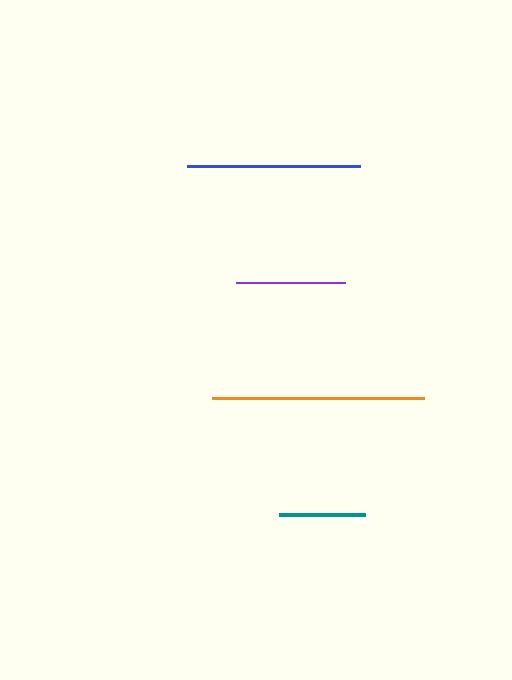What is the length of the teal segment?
The teal segment is approximately 86 pixels long.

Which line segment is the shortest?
The teal line is the shortest at approximately 86 pixels.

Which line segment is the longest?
The orange line is the longest at approximately 212 pixels.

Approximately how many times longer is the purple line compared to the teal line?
The purple line is approximately 1.3 times the length of the teal line.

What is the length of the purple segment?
The purple segment is approximately 109 pixels long.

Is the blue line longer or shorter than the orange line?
The orange line is longer than the blue line.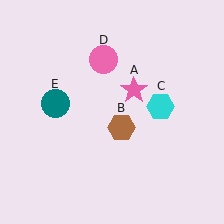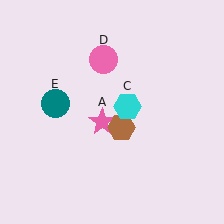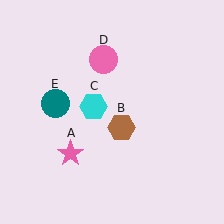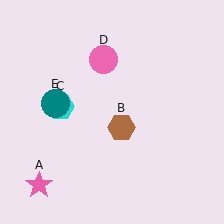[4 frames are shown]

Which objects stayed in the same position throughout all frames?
Brown hexagon (object B) and pink circle (object D) and teal circle (object E) remained stationary.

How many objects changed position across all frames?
2 objects changed position: pink star (object A), cyan hexagon (object C).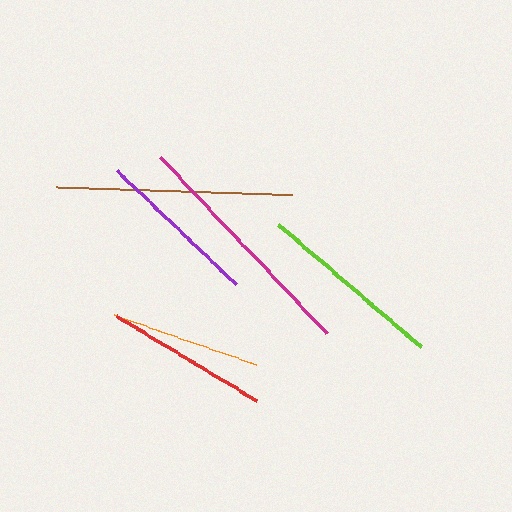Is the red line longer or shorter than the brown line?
The brown line is longer than the red line.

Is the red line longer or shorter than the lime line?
The lime line is longer than the red line.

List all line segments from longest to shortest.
From longest to shortest: magenta, brown, lime, purple, red, orange.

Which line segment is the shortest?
The orange line is the shortest at approximately 151 pixels.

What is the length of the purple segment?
The purple segment is approximately 165 pixels long.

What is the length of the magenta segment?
The magenta segment is approximately 242 pixels long.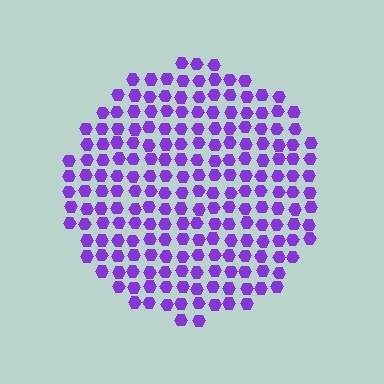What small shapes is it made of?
It is made of small hexagons.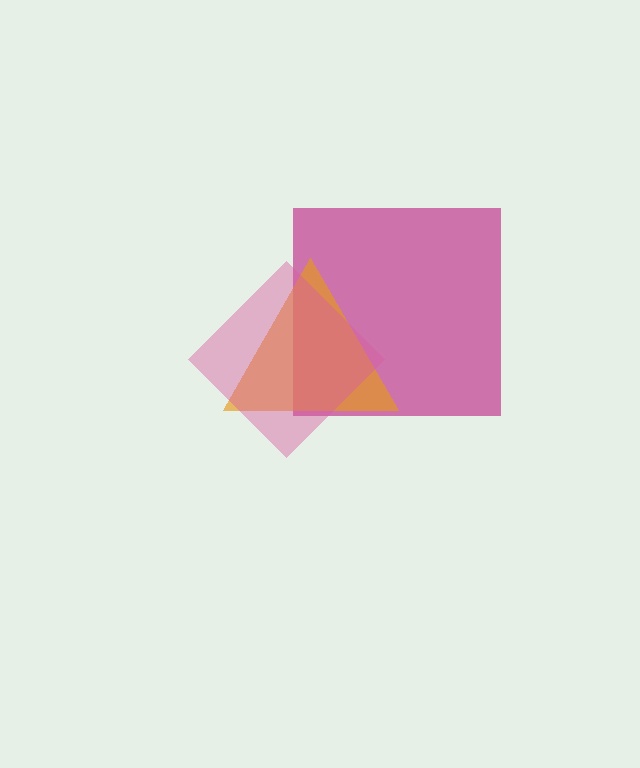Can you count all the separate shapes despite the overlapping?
Yes, there are 3 separate shapes.